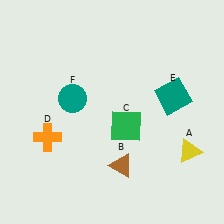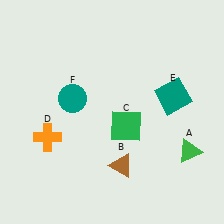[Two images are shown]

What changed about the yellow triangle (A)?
In Image 1, A is yellow. In Image 2, it changed to green.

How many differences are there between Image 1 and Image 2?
There is 1 difference between the two images.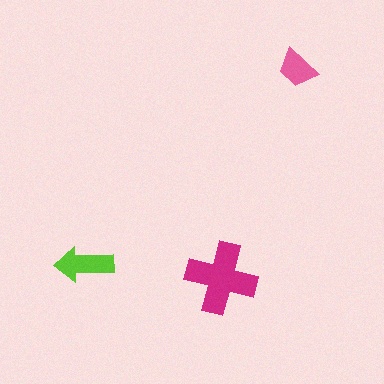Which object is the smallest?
The pink trapezoid.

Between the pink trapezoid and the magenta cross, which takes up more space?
The magenta cross.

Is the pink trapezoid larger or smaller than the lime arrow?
Smaller.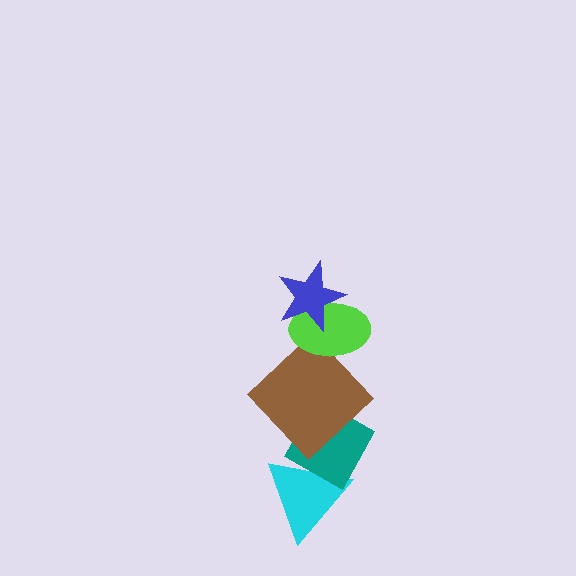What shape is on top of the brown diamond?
The lime ellipse is on top of the brown diamond.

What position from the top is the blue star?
The blue star is 1st from the top.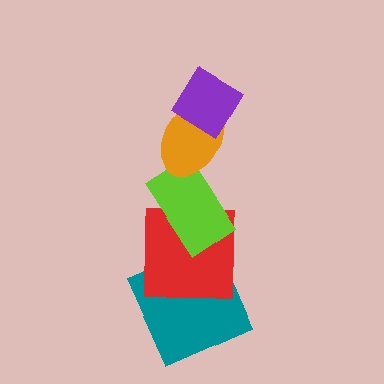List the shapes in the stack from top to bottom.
From top to bottom: the purple diamond, the orange ellipse, the lime rectangle, the red square, the teal square.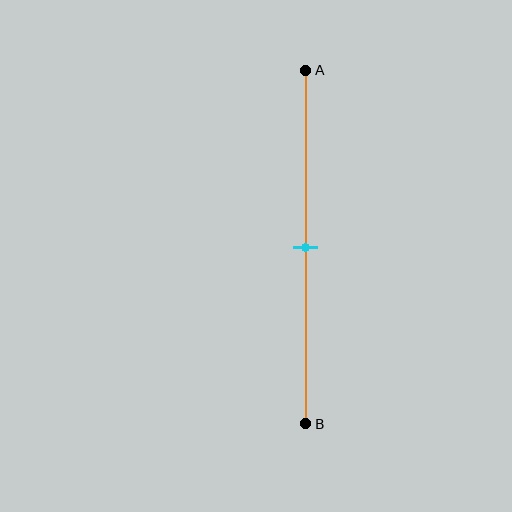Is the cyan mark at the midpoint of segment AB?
Yes, the mark is approximately at the midpoint.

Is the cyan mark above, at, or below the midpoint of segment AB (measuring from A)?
The cyan mark is approximately at the midpoint of segment AB.